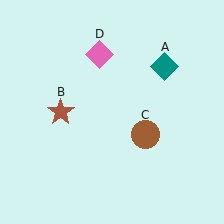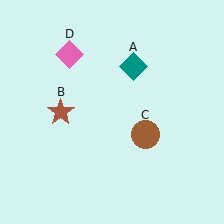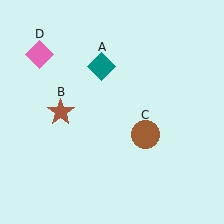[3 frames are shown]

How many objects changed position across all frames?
2 objects changed position: teal diamond (object A), pink diamond (object D).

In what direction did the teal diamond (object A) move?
The teal diamond (object A) moved left.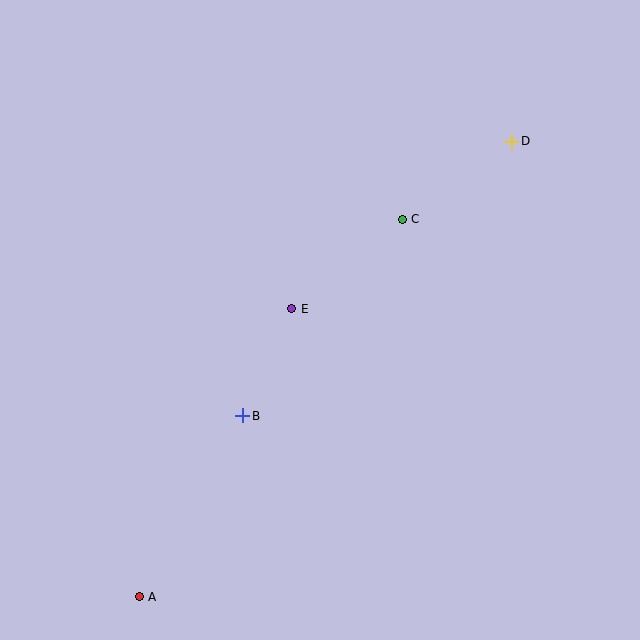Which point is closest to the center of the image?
Point E at (292, 309) is closest to the center.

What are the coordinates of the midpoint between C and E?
The midpoint between C and E is at (347, 264).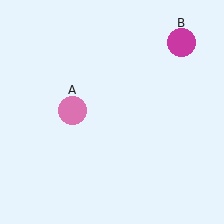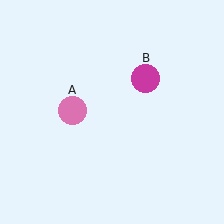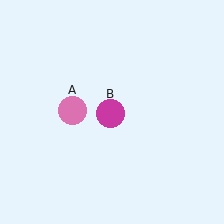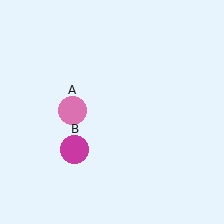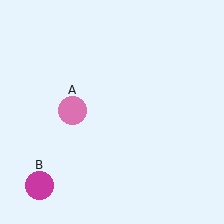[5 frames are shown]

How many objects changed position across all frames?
1 object changed position: magenta circle (object B).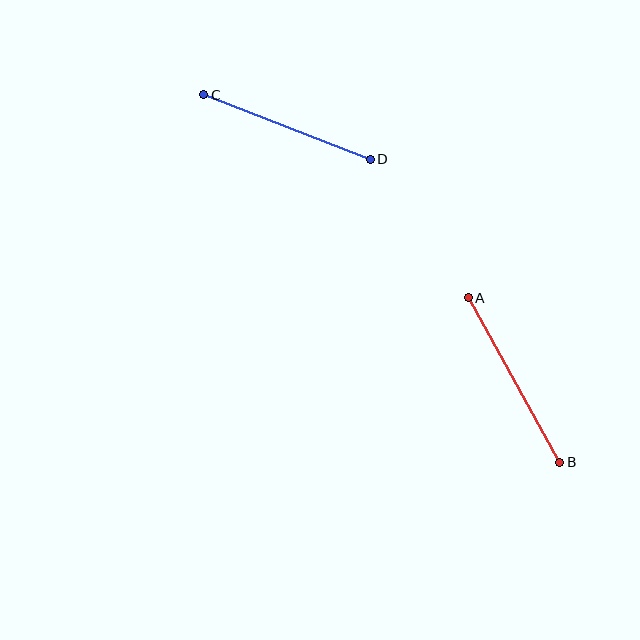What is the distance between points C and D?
The distance is approximately 178 pixels.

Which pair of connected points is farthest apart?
Points A and B are farthest apart.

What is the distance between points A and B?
The distance is approximately 188 pixels.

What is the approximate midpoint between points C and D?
The midpoint is at approximately (287, 127) pixels.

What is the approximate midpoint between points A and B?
The midpoint is at approximately (514, 380) pixels.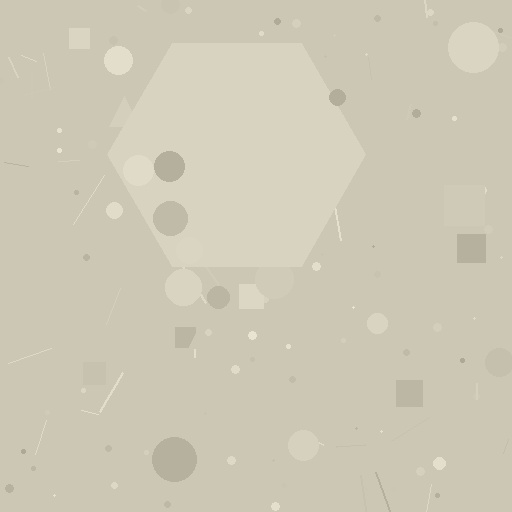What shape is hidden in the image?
A hexagon is hidden in the image.